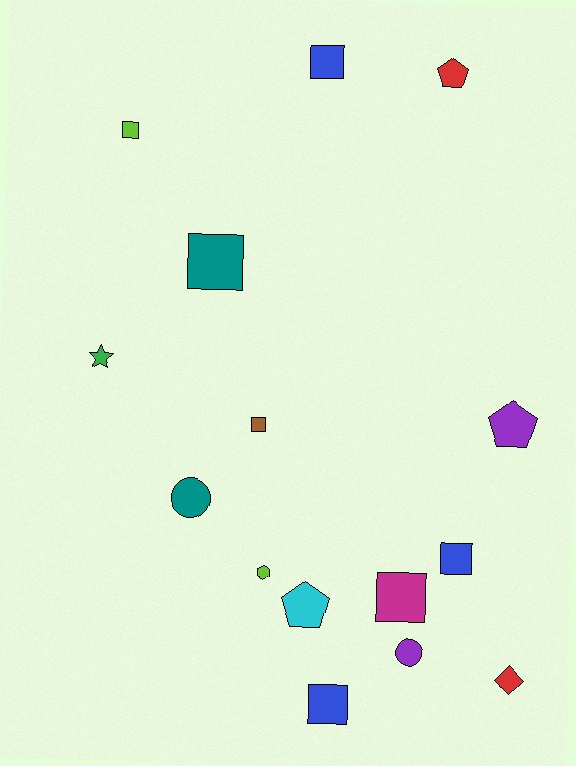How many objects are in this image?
There are 15 objects.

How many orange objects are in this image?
There are no orange objects.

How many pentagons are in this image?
There are 3 pentagons.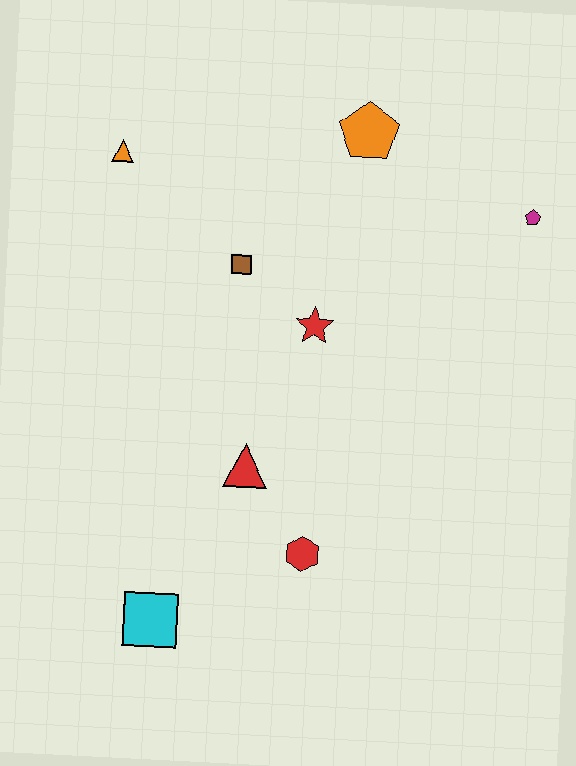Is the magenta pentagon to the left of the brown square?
No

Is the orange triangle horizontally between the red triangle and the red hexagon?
No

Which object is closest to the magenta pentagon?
The orange pentagon is closest to the magenta pentagon.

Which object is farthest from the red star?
The cyan square is farthest from the red star.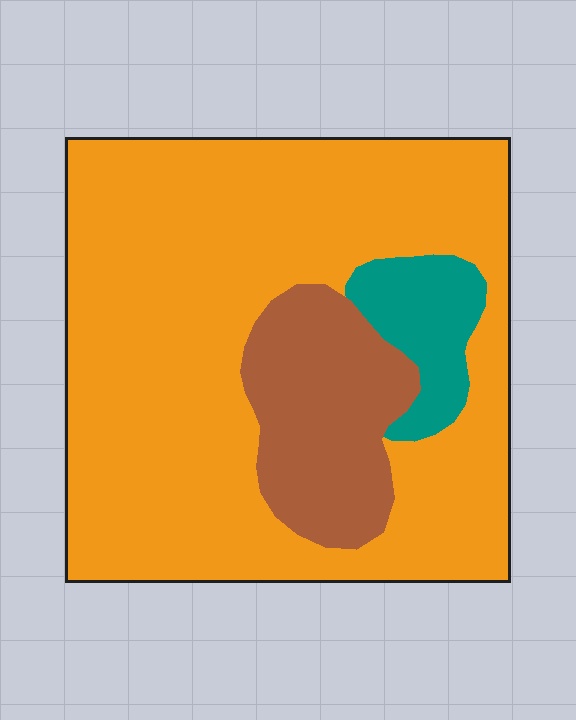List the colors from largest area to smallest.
From largest to smallest: orange, brown, teal.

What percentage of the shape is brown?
Brown takes up about one sixth (1/6) of the shape.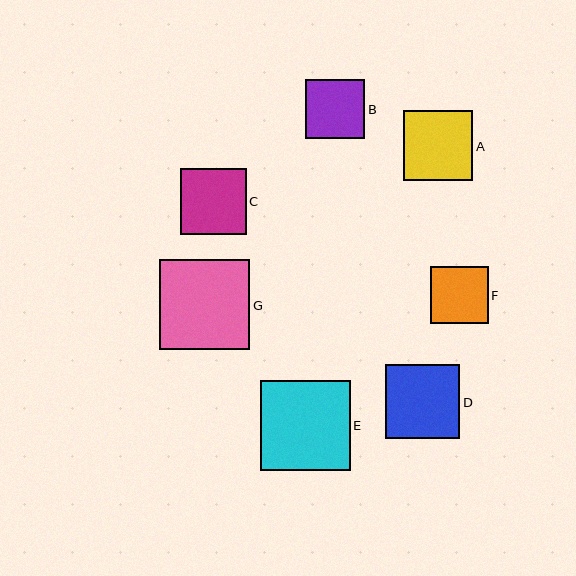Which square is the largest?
Square E is the largest with a size of approximately 90 pixels.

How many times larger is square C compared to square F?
Square C is approximately 1.1 times the size of square F.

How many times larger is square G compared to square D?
Square G is approximately 1.2 times the size of square D.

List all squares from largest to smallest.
From largest to smallest: E, G, D, A, C, B, F.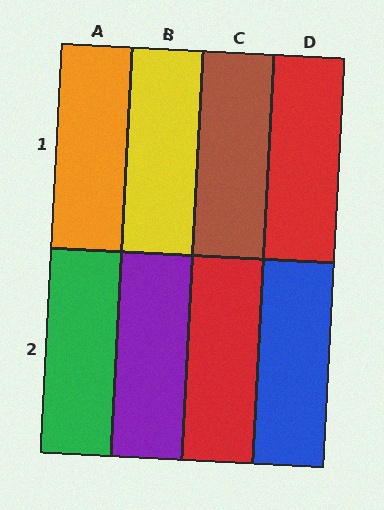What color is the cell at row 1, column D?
Red.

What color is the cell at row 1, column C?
Brown.